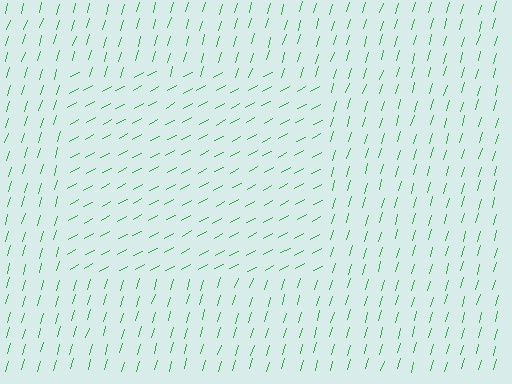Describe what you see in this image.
The image is filled with small green line segments. A rectangle region in the image has lines oriented differently from the surrounding lines, creating a visible texture boundary.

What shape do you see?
I see a rectangle.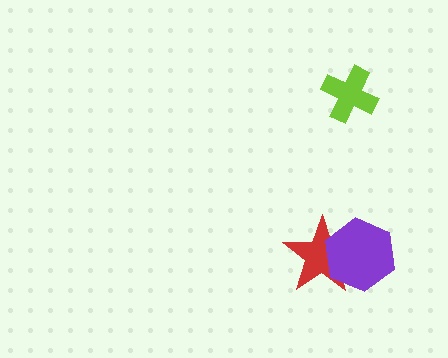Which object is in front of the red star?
The purple hexagon is in front of the red star.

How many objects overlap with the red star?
1 object overlaps with the red star.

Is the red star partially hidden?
Yes, it is partially covered by another shape.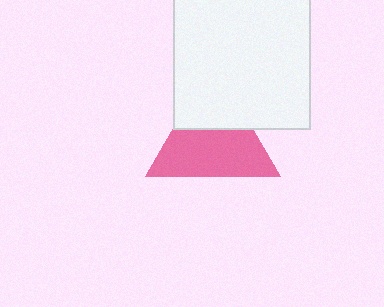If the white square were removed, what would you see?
You would see the complete pink triangle.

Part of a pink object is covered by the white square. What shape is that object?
It is a triangle.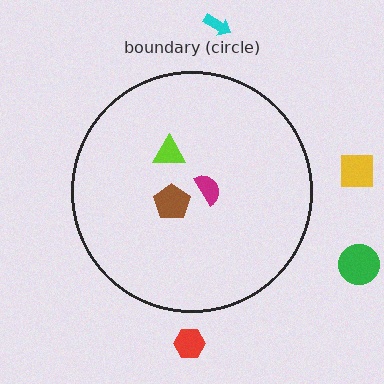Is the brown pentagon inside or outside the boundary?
Inside.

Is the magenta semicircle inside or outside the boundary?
Inside.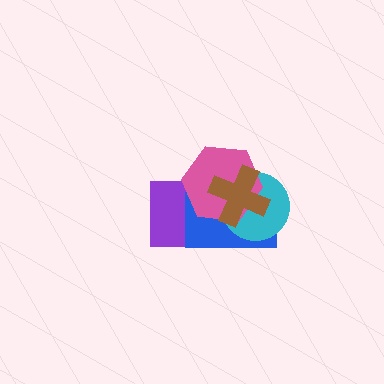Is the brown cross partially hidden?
No, no other shape covers it.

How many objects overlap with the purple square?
2 objects overlap with the purple square.